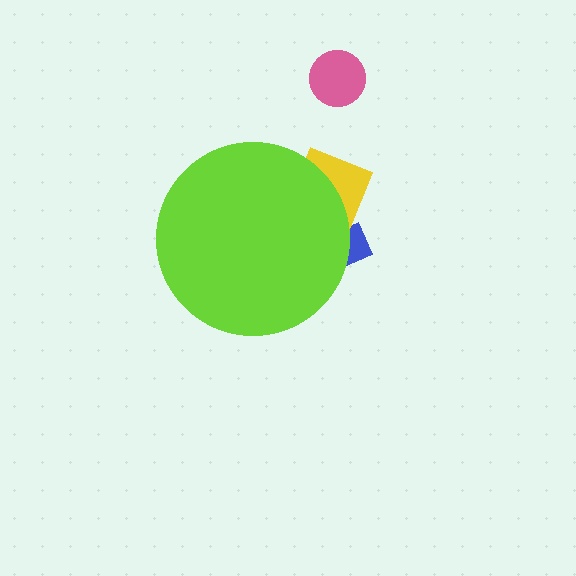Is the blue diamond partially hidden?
Yes, the blue diamond is partially hidden behind the lime circle.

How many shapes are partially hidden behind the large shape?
2 shapes are partially hidden.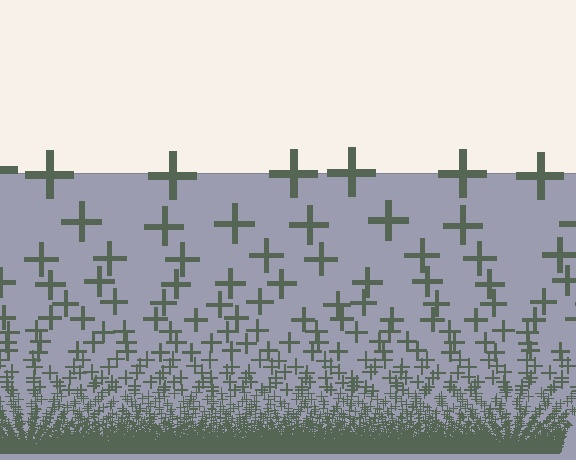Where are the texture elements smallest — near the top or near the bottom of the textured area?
Near the bottom.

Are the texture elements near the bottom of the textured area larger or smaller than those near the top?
Smaller. The gradient is inverted — elements near the bottom are smaller and denser.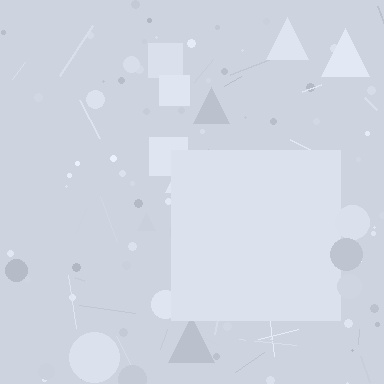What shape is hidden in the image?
A square is hidden in the image.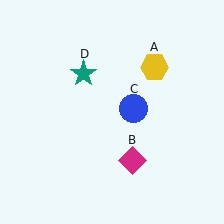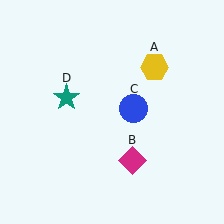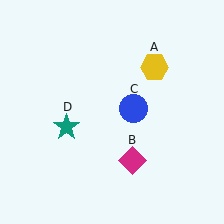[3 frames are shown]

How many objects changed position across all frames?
1 object changed position: teal star (object D).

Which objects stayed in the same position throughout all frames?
Yellow hexagon (object A) and magenta diamond (object B) and blue circle (object C) remained stationary.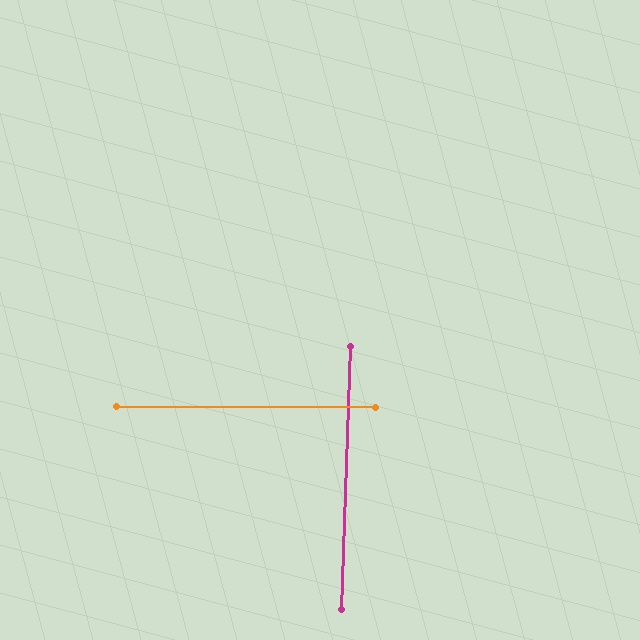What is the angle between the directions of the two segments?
Approximately 88 degrees.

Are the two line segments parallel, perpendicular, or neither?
Perpendicular — they meet at approximately 88°.